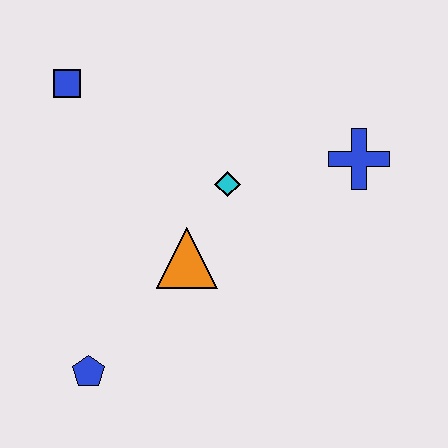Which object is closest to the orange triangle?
The cyan diamond is closest to the orange triangle.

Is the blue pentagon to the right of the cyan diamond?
No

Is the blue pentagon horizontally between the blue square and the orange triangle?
Yes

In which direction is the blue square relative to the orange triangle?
The blue square is above the orange triangle.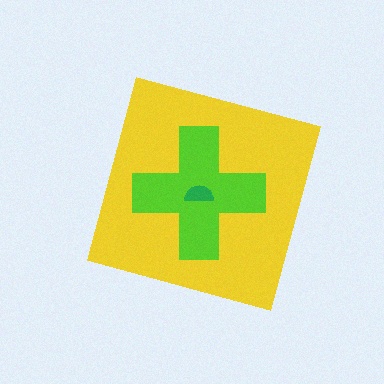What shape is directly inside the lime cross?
The green semicircle.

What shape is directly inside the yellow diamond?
The lime cross.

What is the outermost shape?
The yellow diamond.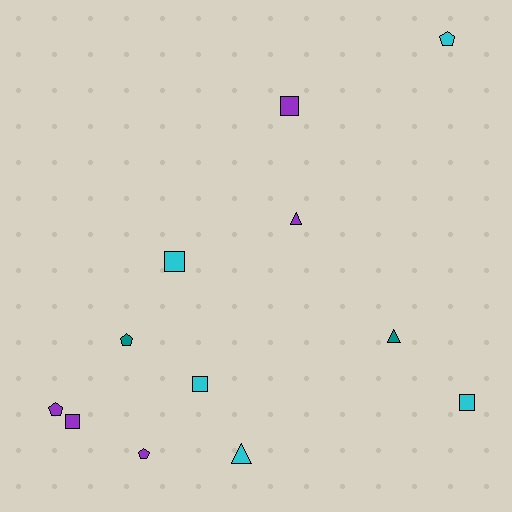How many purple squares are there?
There are 2 purple squares.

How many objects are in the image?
There are 12 objects.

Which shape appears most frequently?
Square, with 5 objects.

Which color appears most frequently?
Cyan, with 5 objects.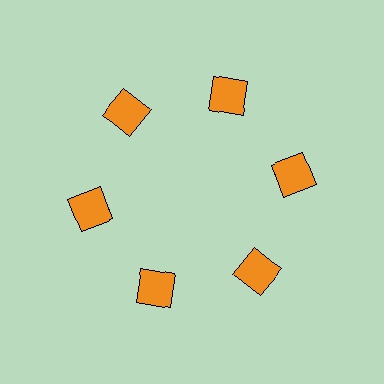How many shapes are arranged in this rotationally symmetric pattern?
There are 6 shapes, arranged in 6 groups of 1.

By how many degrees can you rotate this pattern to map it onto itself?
The pattern maps onto itself every 60 degrees of rotation.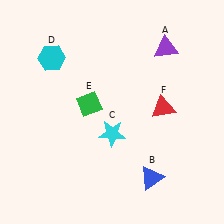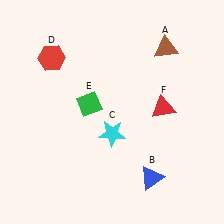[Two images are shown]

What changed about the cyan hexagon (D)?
In Image 1, D is cyan. In Image 2, it changed to red.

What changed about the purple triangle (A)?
In Image 1, A is purple. In Image 2, it changed to brown.